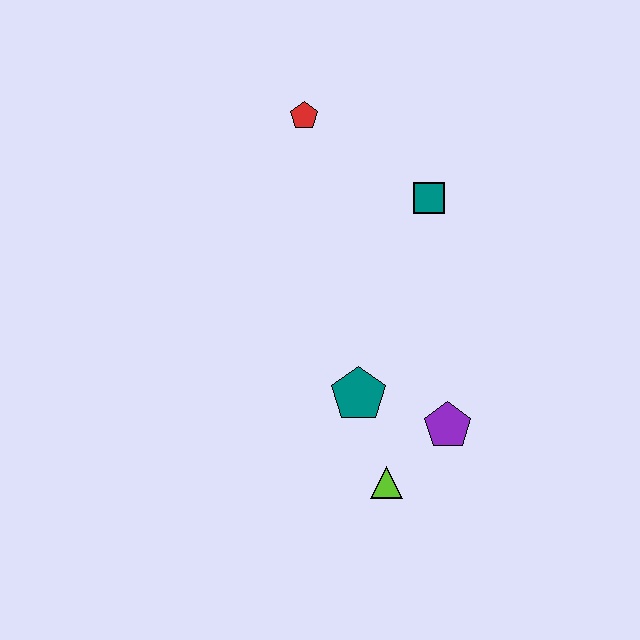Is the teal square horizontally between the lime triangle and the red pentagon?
No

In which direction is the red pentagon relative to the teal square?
The red pentagon is to the left of the teal square.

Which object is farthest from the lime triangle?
The red pentagon is farthest from the lime triangle.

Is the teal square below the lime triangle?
No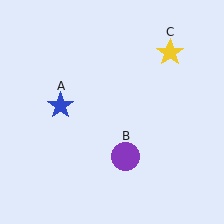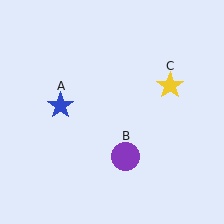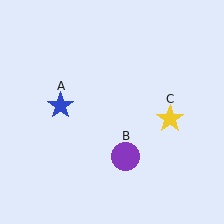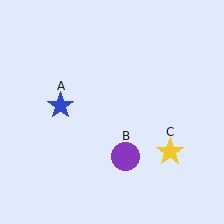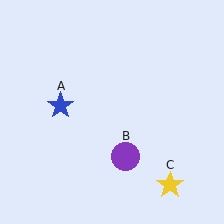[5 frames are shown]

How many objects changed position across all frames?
1 object changed position: yellow star (object C).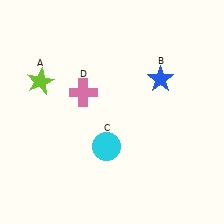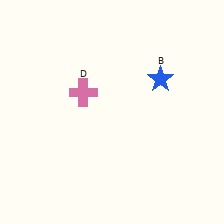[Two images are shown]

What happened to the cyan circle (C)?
The cyan circle (C) was removed in Image 2. It was in the bottom-left area of Image 1.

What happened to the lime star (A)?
The lime star (A) was removed in Image 2. It was in the top-left area of Image 1.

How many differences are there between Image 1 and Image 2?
There are 2 differences between the two images.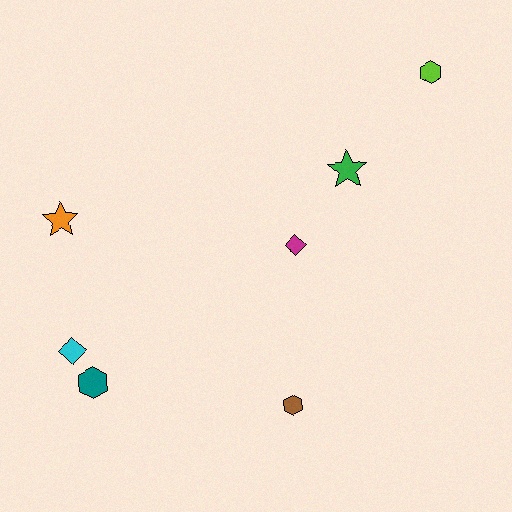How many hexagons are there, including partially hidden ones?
There are 3 hexagons.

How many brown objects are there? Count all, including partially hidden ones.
There is 1 brown object.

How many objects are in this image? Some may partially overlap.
There are 7 objects.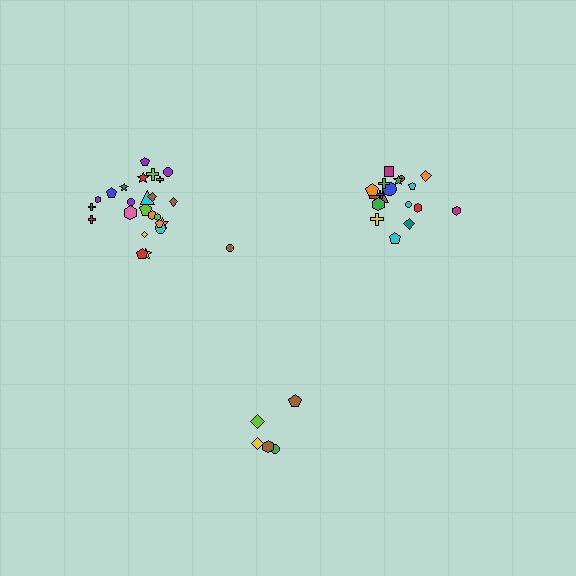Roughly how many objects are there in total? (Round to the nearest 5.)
Roughly 50 objects in total.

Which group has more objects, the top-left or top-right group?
The top-left group.